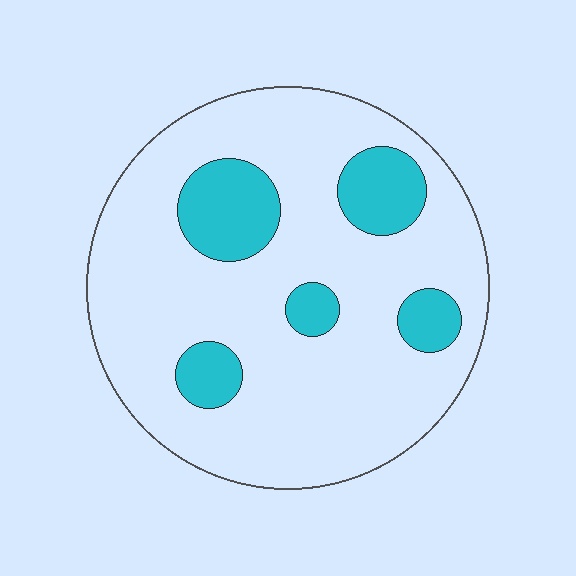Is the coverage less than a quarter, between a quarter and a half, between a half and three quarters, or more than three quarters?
Less than a quarter.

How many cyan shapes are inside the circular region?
5.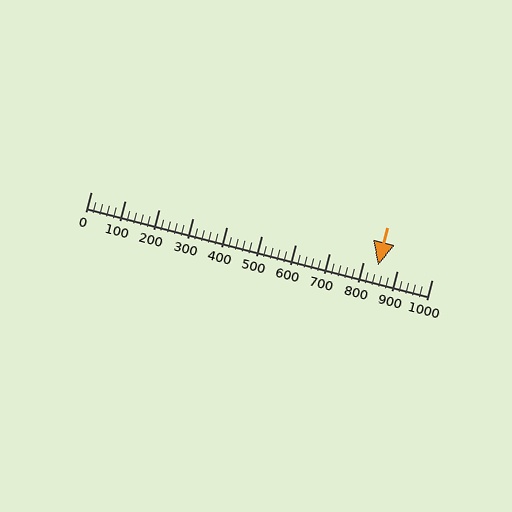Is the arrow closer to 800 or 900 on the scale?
The arrow is closer to 800.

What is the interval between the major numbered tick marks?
The major tick marks are spaced 100 units apart.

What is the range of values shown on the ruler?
The ruler shows values from 0 to 1000.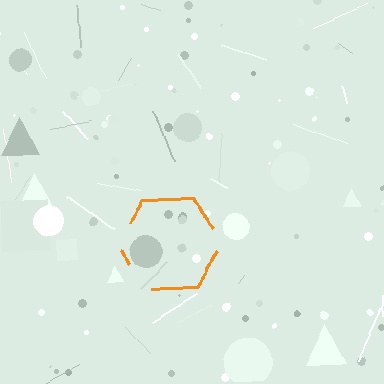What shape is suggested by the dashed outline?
The dashed outline suggests a hexagon.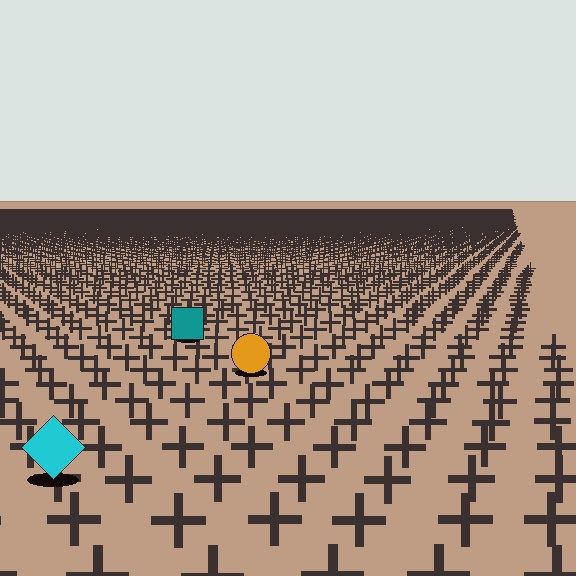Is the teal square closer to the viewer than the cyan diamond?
No. The cyan diamond is closer — you can tell from the texture gradient: the ground texture is coarser near it.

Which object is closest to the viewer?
The cyan diamond is closest. The texture marks near it are larger and more spread out.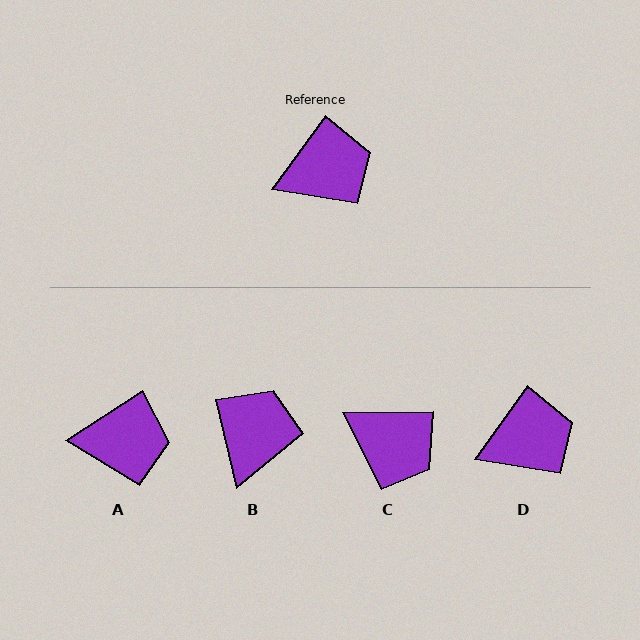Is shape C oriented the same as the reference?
No, it is off by about 54 degrees.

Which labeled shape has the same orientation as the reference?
D.